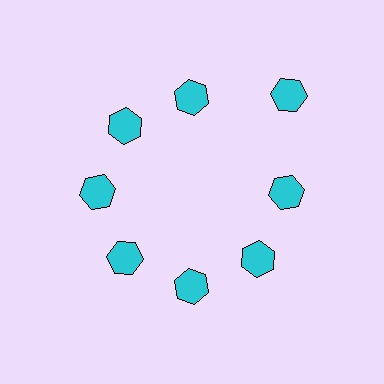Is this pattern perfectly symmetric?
No. The 8 cyan hexagons are arranged in a ring, but one element near the 2 o'clock position is pushed outward from the center, breaking the 8-fold rotational symmetry.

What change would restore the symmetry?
The symmetry would be restored by moving it inward, back onto the ring so that all 8 hexagons sit at equal angles and equal distance from the center.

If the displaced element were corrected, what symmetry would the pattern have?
It would have 8-fold rotational symmetry — the pattern would map onto itself every 45 degrees.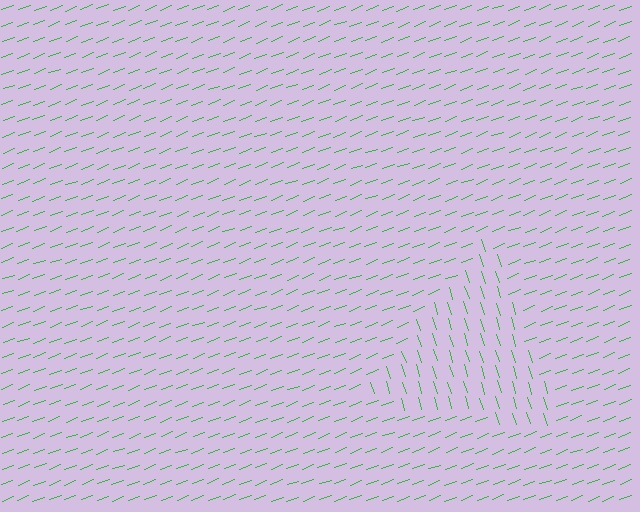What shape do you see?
I see a triangle.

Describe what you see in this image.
The image is filled with small green line segments. A triangle region in the image has lines oriented differently from the surrounding lines, creating a visible texture boundary.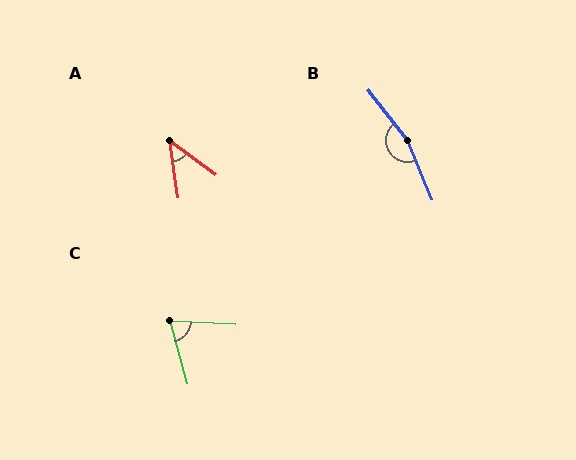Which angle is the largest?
B, at approximately 165 degrees.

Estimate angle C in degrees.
Approximately 72 degrees.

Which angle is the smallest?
A, at approximately 44 degrees.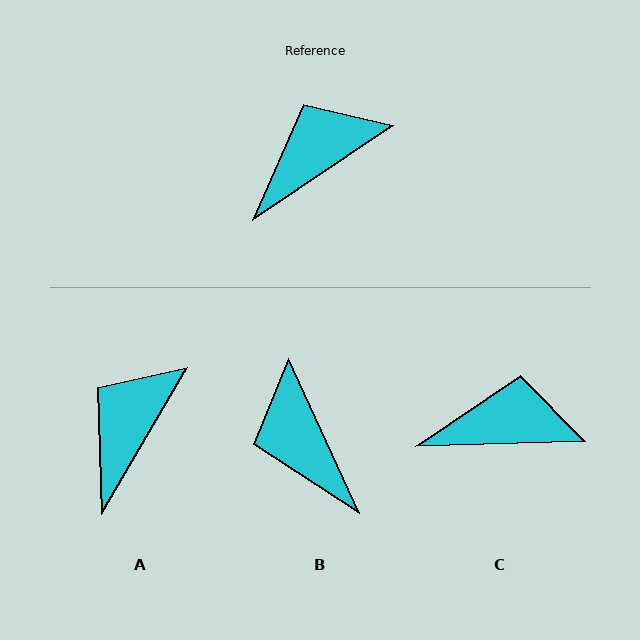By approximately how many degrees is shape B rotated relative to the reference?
Approximately 81 degrees counter-clockwise.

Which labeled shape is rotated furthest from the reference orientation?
B, about 81 degrees away.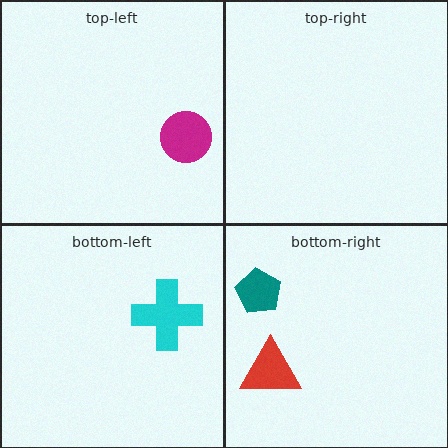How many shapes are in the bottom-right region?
2.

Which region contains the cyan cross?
The bottom-left region.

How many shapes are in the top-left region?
1.